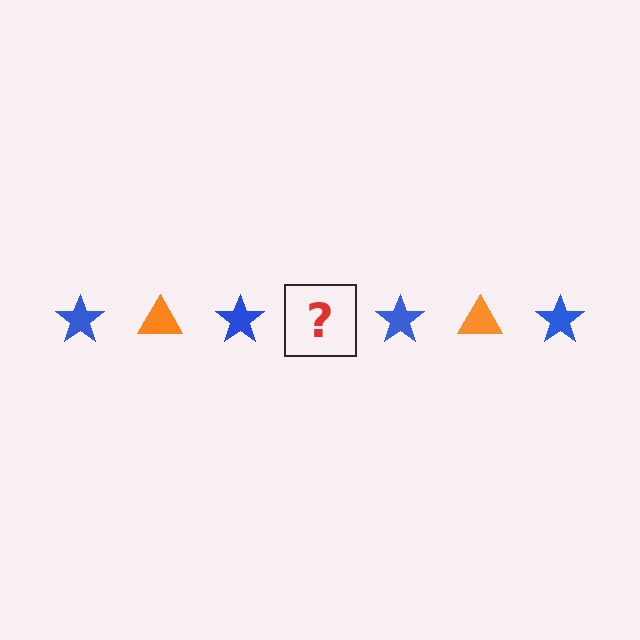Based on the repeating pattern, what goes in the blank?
The blank should be an orange triangle.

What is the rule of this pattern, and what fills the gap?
The rule is that the pattern alternates between blue star and orange triangle. The gap should be filled with an orange triangle.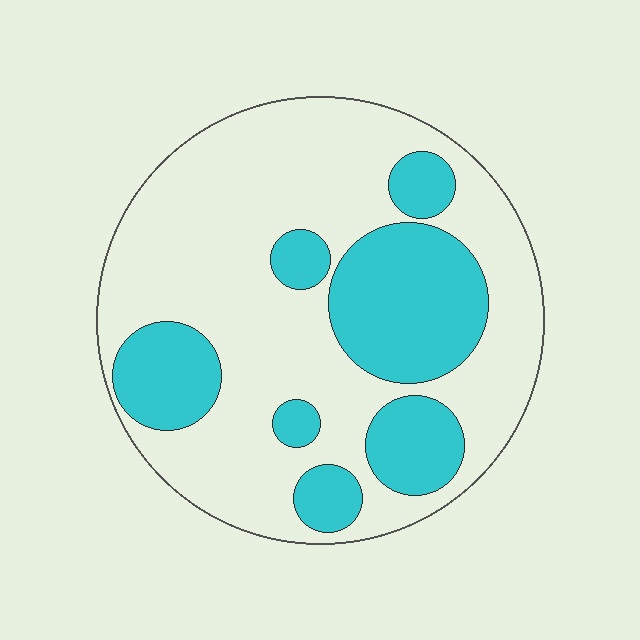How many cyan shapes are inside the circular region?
7.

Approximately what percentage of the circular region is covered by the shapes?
Approximately 30%.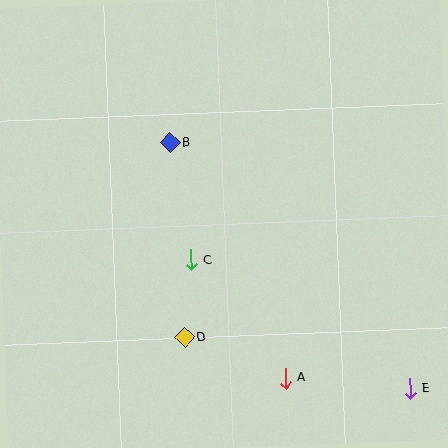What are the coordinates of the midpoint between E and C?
The midpoint between E and C is at (300, 324).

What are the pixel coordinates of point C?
Point C is at (191, 260).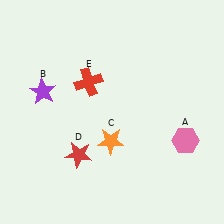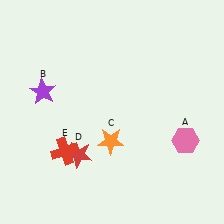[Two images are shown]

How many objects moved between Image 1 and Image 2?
1 object moved between the two images.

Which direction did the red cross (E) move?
The red cross (E) moved down.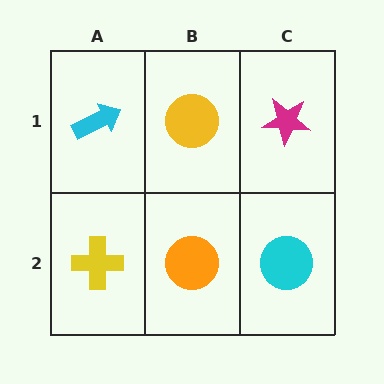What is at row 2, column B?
An orange circle.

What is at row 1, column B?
A yellow circle.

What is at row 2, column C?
A cyan circle.